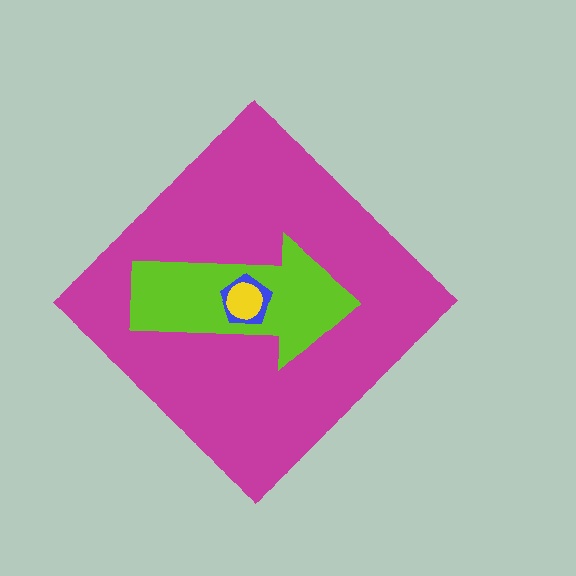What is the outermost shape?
The magenta diamond.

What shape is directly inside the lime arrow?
The blue pentagon.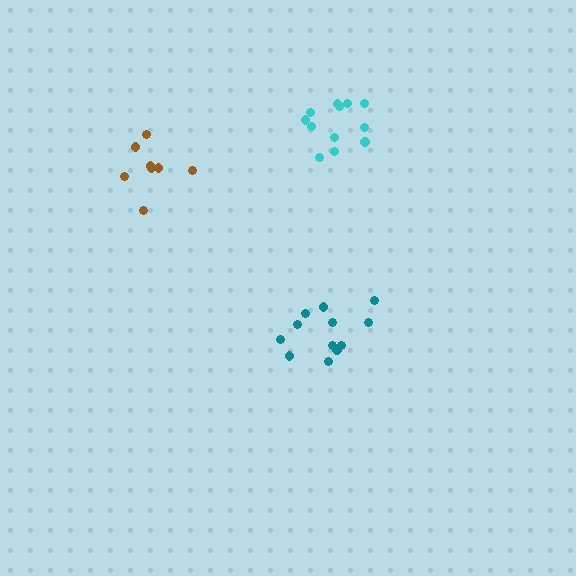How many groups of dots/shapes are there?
There are 3 groups.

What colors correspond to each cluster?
The clusters are colored: teal, brown, cyan.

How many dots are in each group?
Group 1: 12 dots, Group 2: 8 dots, Group 3: 12 dots (32 total).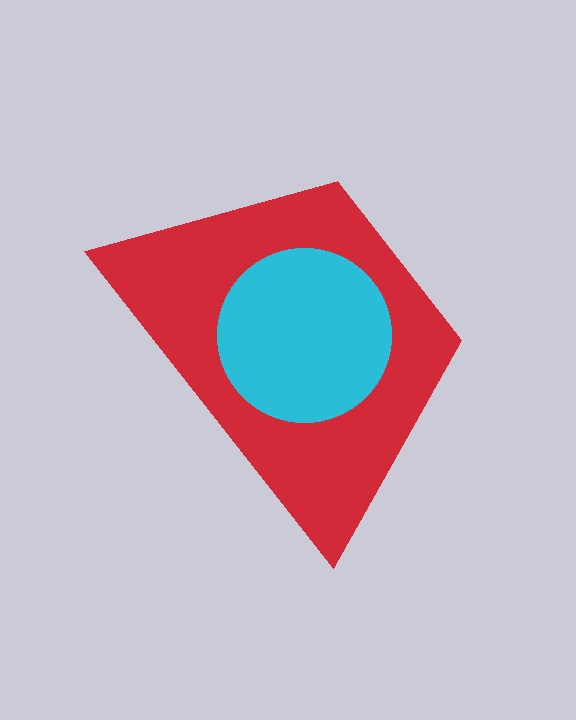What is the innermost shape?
The cyan circle.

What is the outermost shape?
The red trapezoid.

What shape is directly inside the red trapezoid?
The cyan circle.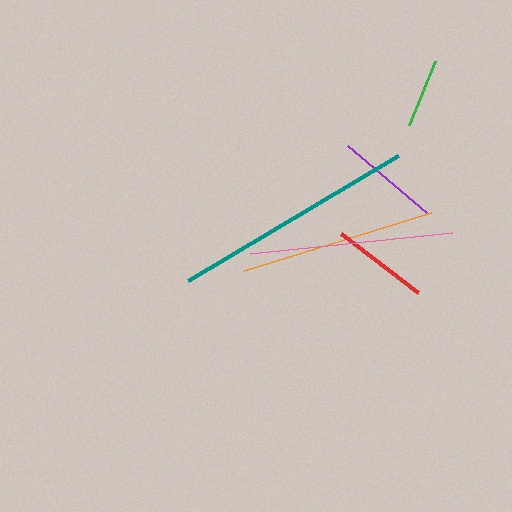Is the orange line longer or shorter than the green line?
The orange line is longer than the green line.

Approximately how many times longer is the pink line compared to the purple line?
The pink line is approximately 2.0 times the length of the purple line.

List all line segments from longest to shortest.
From longest to shortest: teal, pink, orange, purple, red, green.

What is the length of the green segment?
The green segment is approximately 69 pixels long.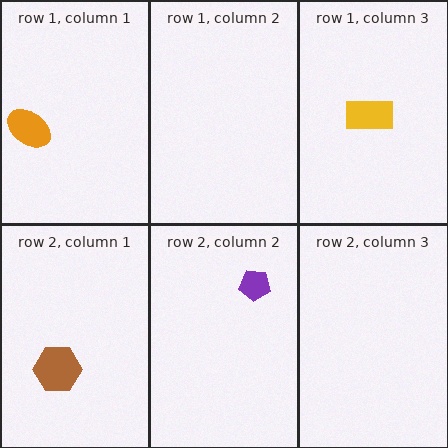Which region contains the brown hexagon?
The row 2, column 1 region.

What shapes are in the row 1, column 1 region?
The orange ellipse.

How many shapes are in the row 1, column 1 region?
1.